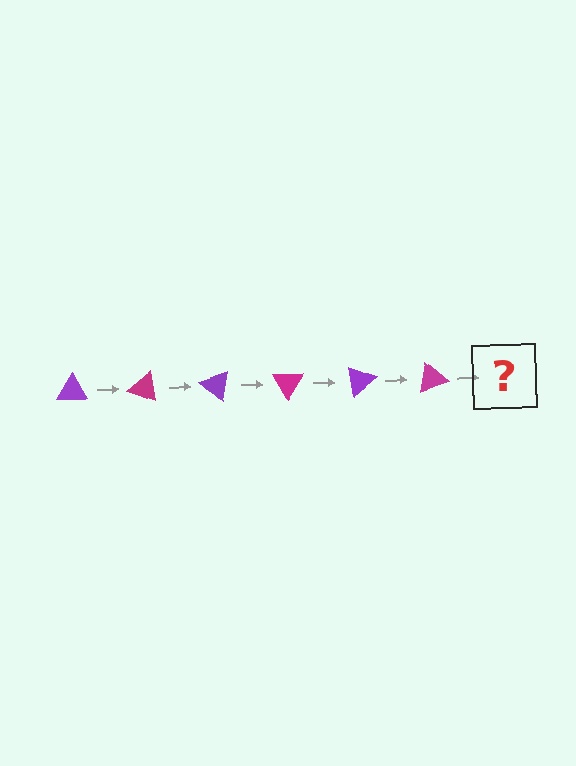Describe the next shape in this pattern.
It should be a purple triangle, rotated 120 degrees from the start.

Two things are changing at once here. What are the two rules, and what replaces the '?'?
The two rules are that it rotates 20 degrees each step and the color cycles through purple and magenta. The '?' should be a purple triangle, rotated 120 degrees from the start.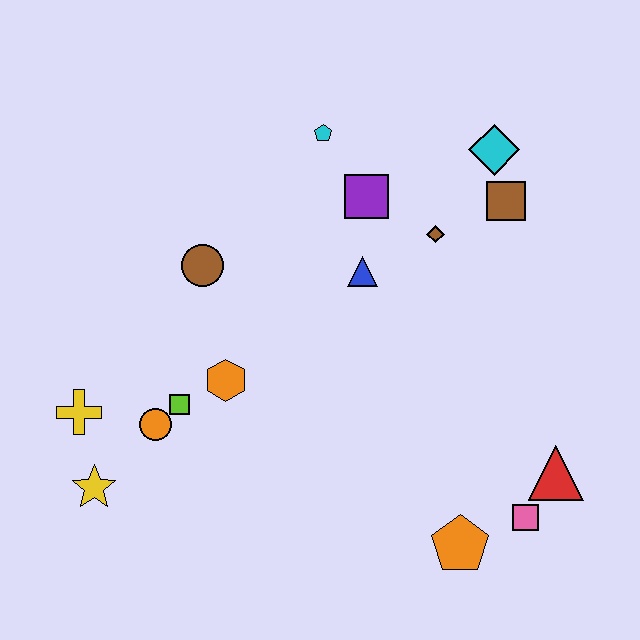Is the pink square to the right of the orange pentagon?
Yes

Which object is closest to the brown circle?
The orange hexagon is closest to the brown circle.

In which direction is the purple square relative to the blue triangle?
The purple square is above the blue triangle.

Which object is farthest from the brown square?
The yellow star is farthest from the brown square.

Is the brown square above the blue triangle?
Yes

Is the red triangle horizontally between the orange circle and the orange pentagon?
No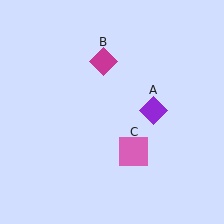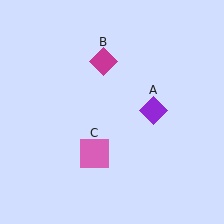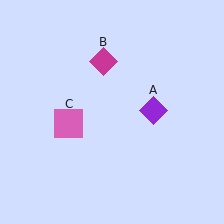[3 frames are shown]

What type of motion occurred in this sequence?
The pink square (object C) rotated clockwise around the center of the scene.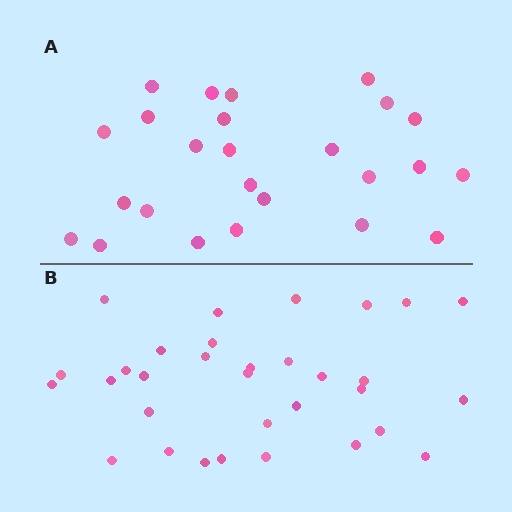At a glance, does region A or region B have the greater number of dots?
Region B (the bottom region) has more dots.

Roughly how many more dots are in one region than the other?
Region B has roughly 8 or so more dots than region A.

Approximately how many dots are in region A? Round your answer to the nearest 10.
About 20 dots. (The exact count is 25, which rounds to 20.)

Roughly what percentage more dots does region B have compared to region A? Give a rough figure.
About 30% more.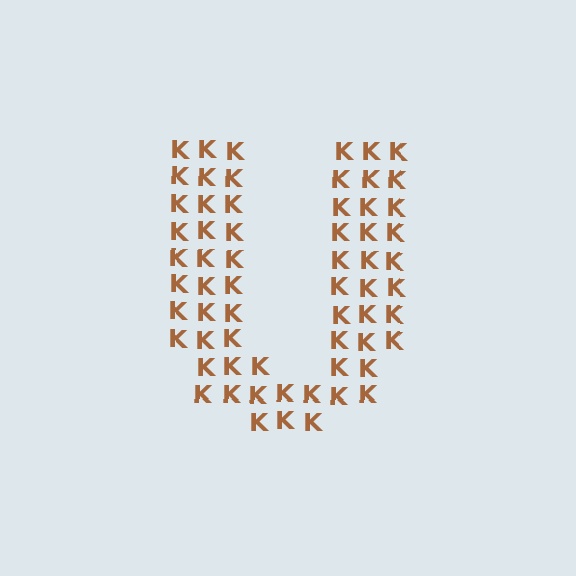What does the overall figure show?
The overall figure shows the letter U.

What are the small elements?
The small elements are letter K's.